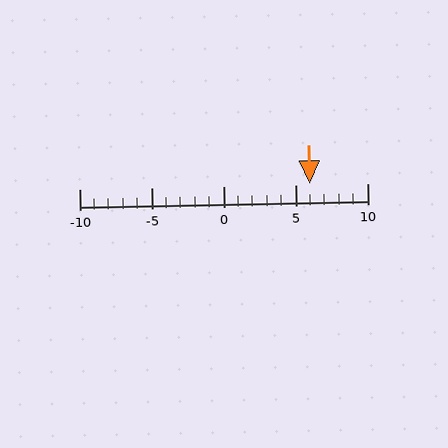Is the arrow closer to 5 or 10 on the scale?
The arrow is closer to 5.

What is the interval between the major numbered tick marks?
The major tick marks are spaced 5 units apart.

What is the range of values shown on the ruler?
The ruler shows values from -10 to 10.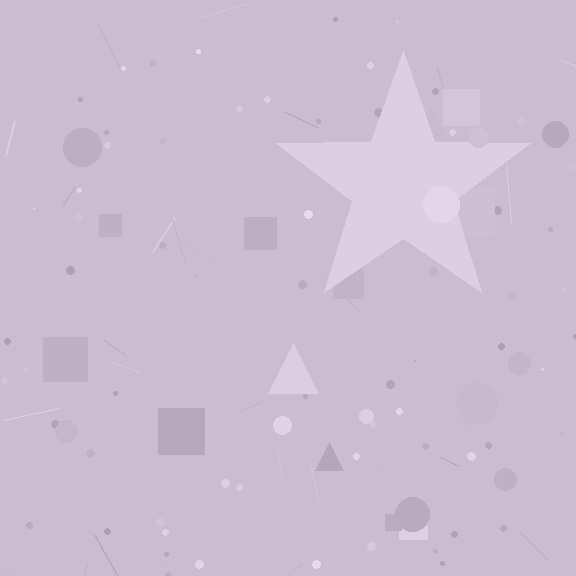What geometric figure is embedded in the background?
A star is embedded in the background.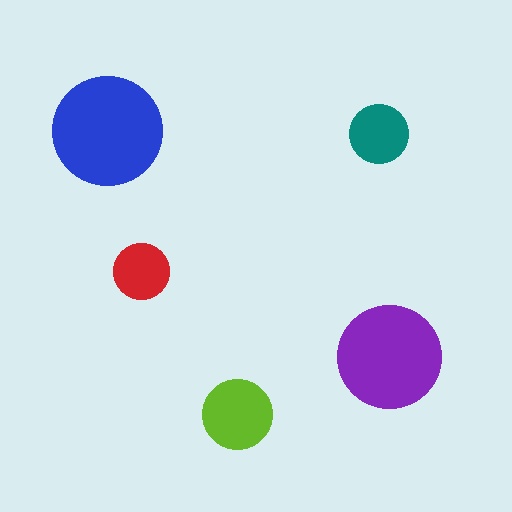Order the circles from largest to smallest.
the blue one, the purple one, the lime one, the teal one, the red one.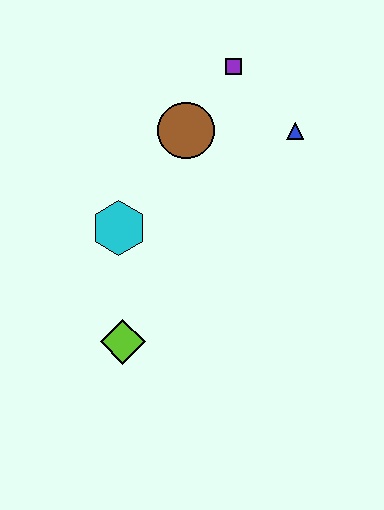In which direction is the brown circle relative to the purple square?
The brown circle is below the purple square.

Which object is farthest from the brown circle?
The lime diamond is farthest from the brown circle.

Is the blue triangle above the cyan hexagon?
Yes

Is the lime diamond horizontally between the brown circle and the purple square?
No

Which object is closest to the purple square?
The brown circle is closest to the purple square.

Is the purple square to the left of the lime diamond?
No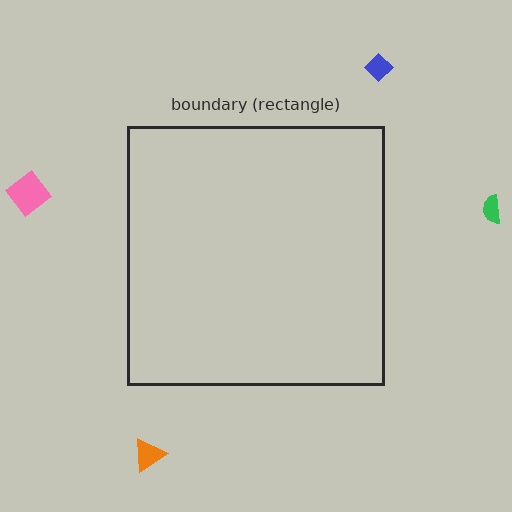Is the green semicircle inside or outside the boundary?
Outside.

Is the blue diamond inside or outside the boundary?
Outside.